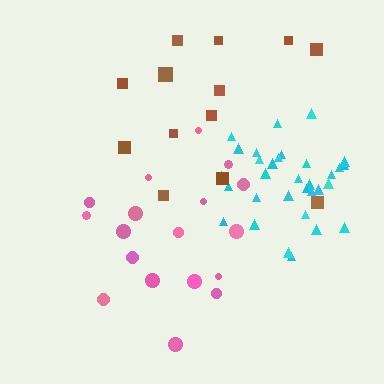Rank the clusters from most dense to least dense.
cyan, pink, brown.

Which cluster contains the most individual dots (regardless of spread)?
Cyan (32).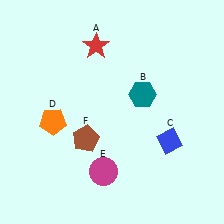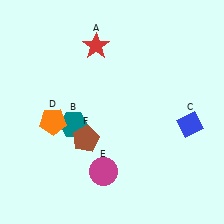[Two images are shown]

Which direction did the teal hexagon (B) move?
The teal hexagon (B) moved left.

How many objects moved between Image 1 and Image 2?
2 objects moved between the two images.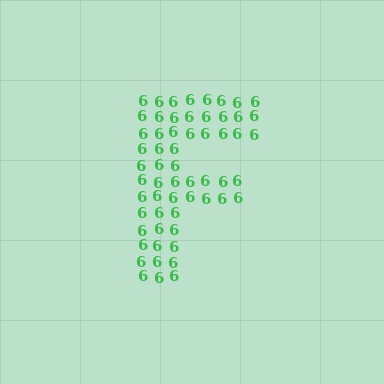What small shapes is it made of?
It is made of small digit 6's.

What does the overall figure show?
The overall figure shows the letter F.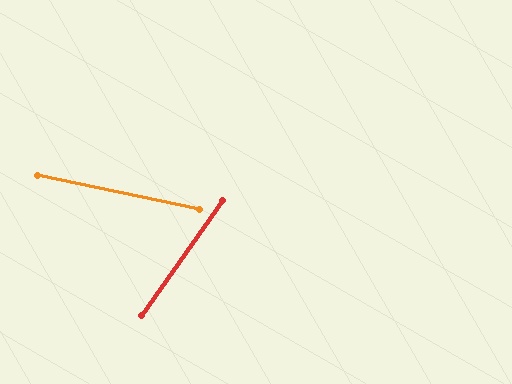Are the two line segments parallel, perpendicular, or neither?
Neither parallel nor perpendicular — they differ by about 66°.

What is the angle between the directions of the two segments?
Approximately 66 degrees.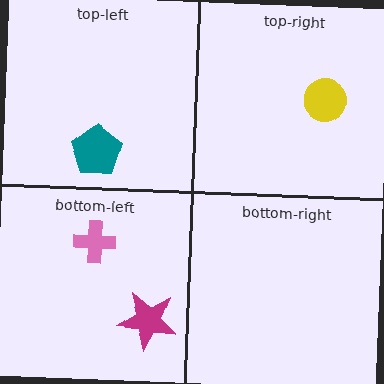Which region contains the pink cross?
The bottom-left region.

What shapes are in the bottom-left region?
The pink cross, the magenta star.